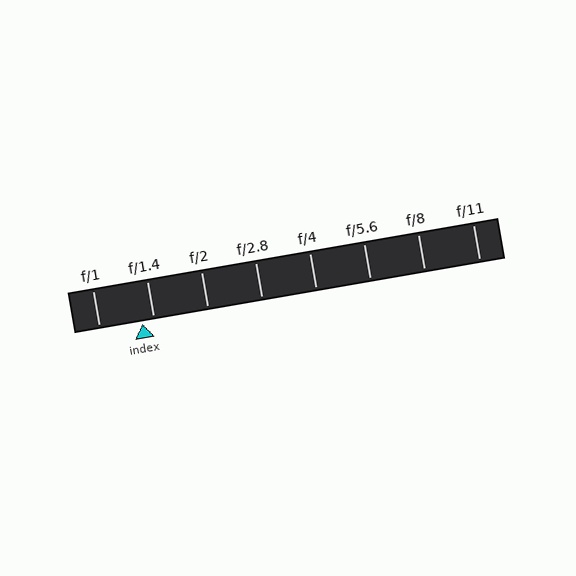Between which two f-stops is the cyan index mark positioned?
The index mark is between f/1 and f/1.4.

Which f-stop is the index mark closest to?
The index mark is closest to f/1.4.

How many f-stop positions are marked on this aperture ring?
There are 8 f-stop positions marked.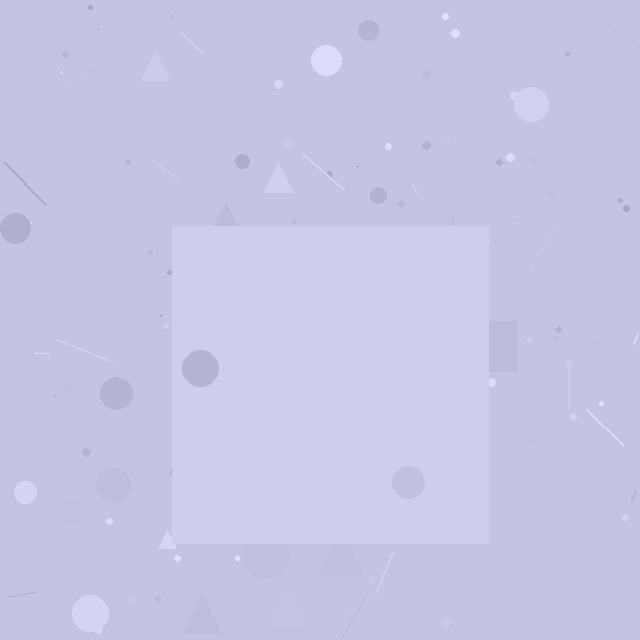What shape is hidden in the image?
A square is hidden in the image.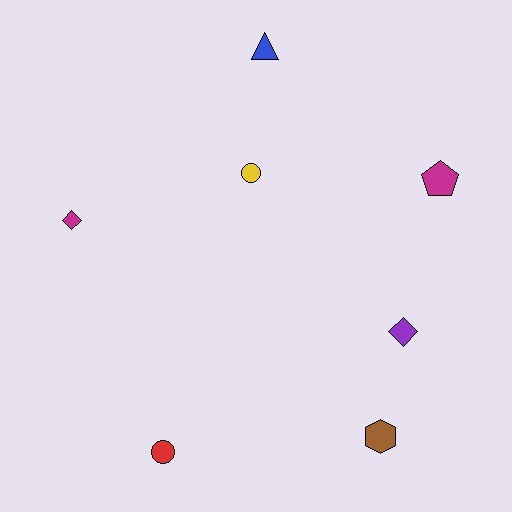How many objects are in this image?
There are 7 objects.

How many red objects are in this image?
There is 1 red object.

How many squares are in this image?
There are no squares.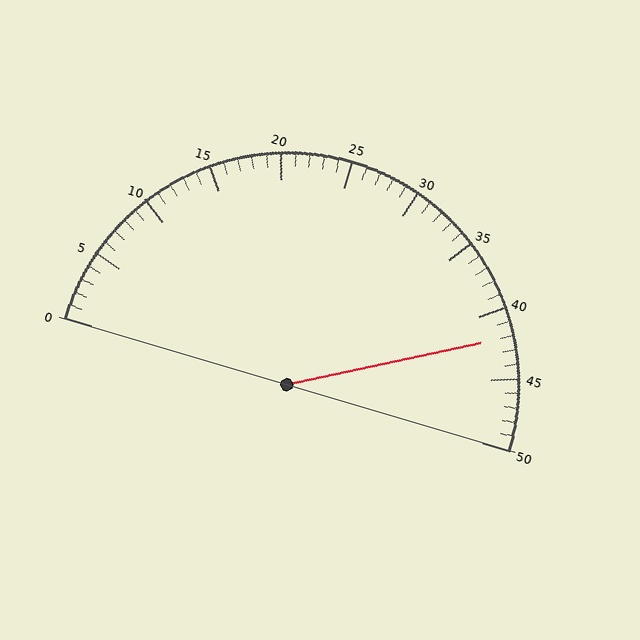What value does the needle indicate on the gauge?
The needle indicates approximately 42.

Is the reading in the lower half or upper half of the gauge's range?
The reading is in the upper half of the range (0 to 50).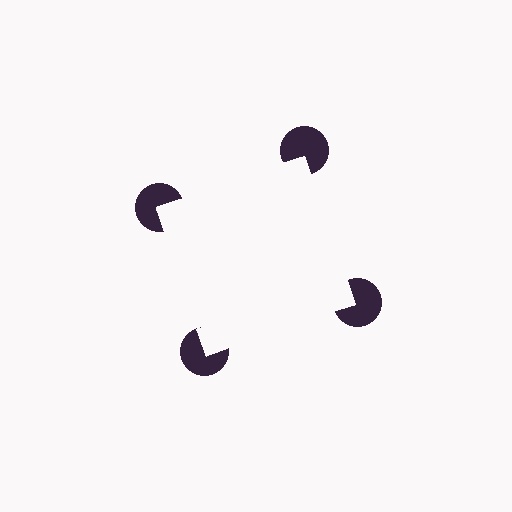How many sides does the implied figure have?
4 sides.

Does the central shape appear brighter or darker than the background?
It typically appears slightly brighter than the background, even though no actual brightness change is drawn.